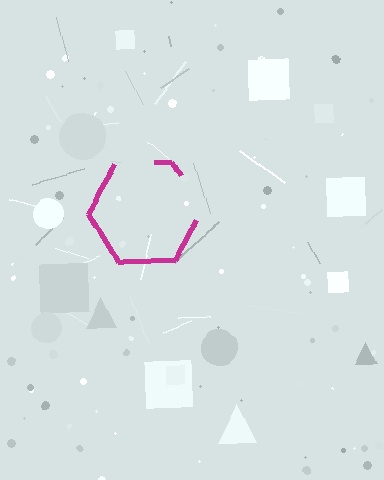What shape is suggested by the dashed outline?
The dashed outline suggests a hexagon.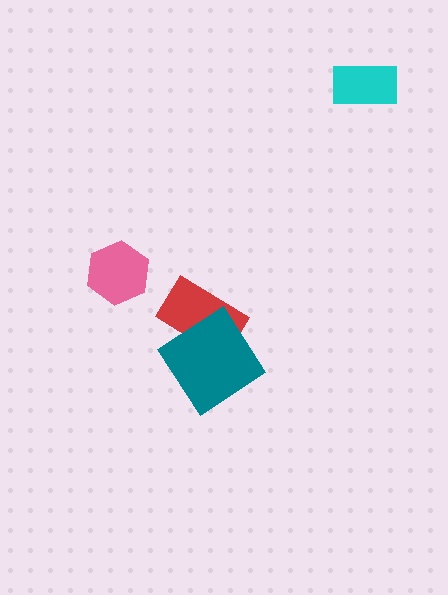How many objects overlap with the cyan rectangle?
0 objects overlap with the cyan rectangle.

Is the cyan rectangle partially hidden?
No, no other shape covers it.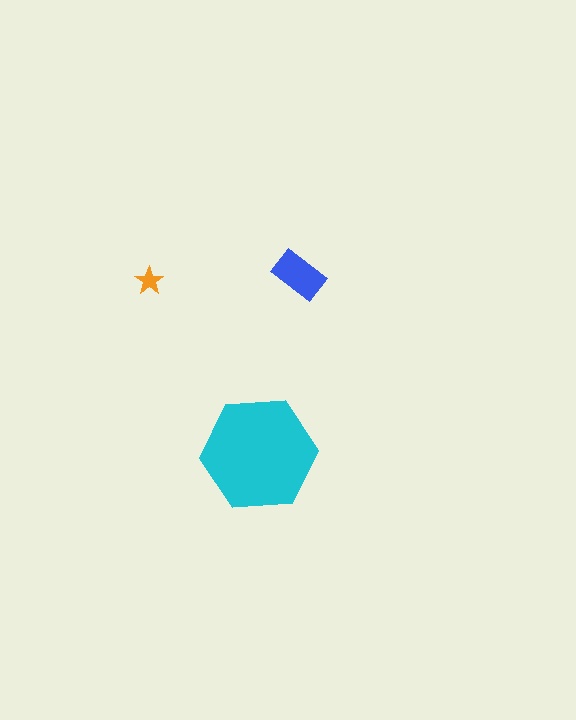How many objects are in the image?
There are 3 objects in the image.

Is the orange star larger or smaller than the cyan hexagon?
Smaller.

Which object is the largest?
The cyan hexagon.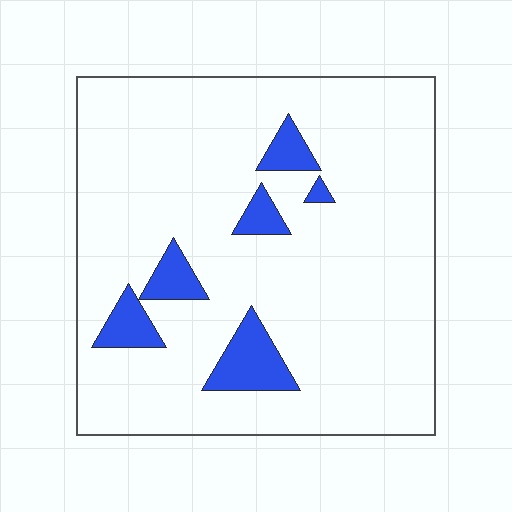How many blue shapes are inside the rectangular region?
6.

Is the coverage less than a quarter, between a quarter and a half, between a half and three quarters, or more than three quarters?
Less than a quarter.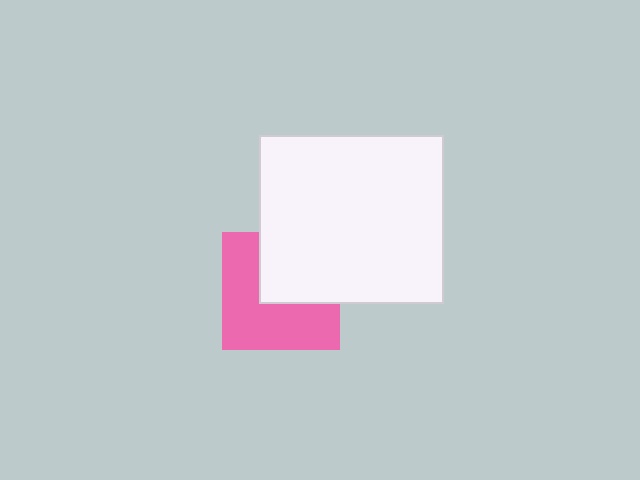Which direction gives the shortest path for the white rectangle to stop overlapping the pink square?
Moving toward the upper-right gives the shortest separation.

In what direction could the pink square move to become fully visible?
The pink square could move toward the lower-left. That would shift it out from behind the white rectangle entirely.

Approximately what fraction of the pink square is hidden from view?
Roughly 41% of the pink square is hidden behind the white rectangle.